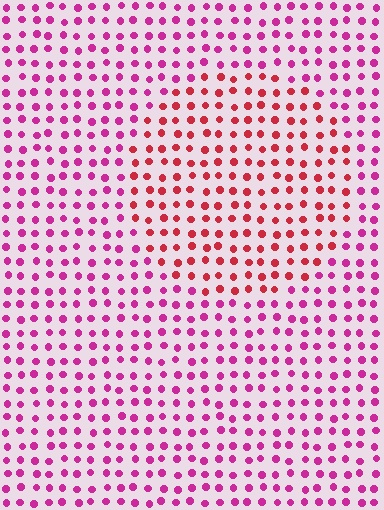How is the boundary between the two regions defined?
The boundary is defined purely by a slight shift in hue (about 34 degrees). Spacing, size, and orientation are identical on both sides.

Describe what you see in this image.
The image is filled with small magenta elements in a uniform arrangement. A circle-shaped region is visible where the elements are tinted to a slightly different hue, forming a subtle color boundary.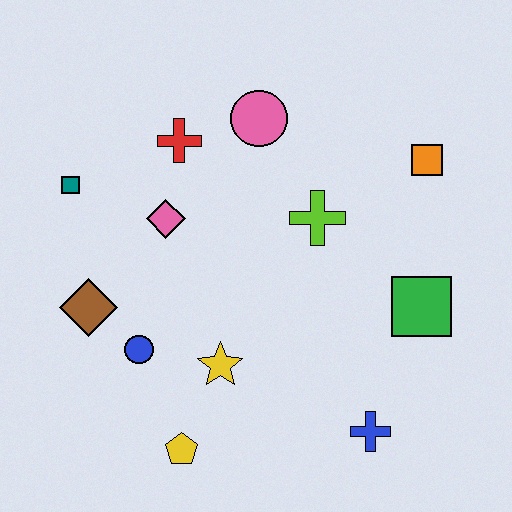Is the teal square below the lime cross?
No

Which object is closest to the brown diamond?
The blue circle is closest to the brown diamond.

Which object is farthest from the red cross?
The blue cross is farthest from the red cross.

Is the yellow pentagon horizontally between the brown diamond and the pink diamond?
No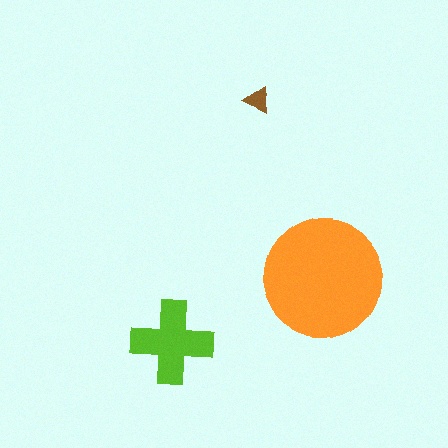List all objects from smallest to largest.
The brown triangle, the lime cross, the orange circle.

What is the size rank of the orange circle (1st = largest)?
1st.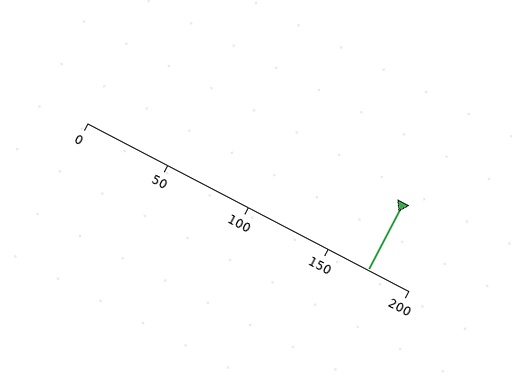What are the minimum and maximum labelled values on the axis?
The axis runs from 0 to 200.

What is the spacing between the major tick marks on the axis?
The major ticks are spaced 50 apart.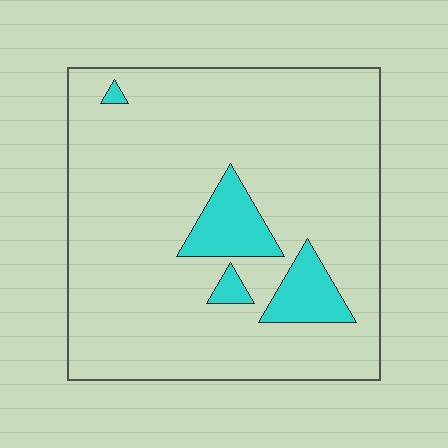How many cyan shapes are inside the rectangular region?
4.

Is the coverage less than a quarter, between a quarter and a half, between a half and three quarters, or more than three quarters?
Less than a quarter.